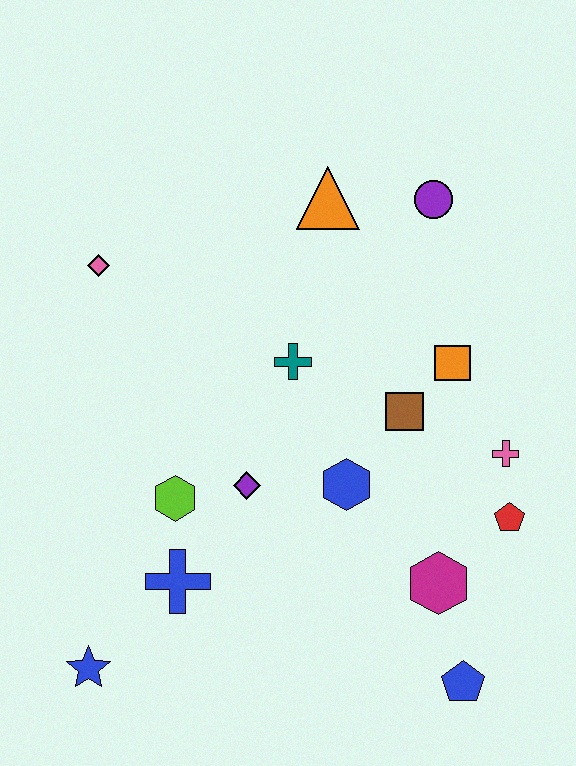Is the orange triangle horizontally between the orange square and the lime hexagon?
Yes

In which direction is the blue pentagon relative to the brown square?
The blue pentagon is below the brown square.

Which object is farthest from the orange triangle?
The blue star is farthest from the orange triangle.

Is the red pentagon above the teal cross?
No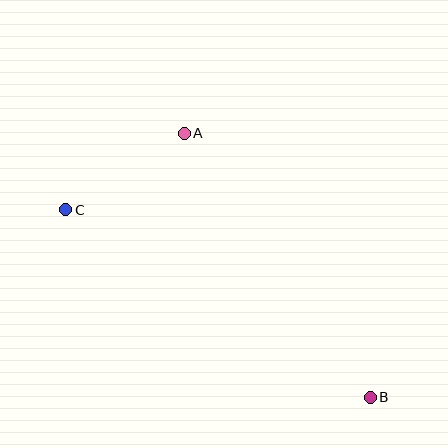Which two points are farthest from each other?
Points B and C are farthest from each other.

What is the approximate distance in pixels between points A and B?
The distance between A and B is approximately 323 pixels.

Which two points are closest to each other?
Points A and C are closest to each other.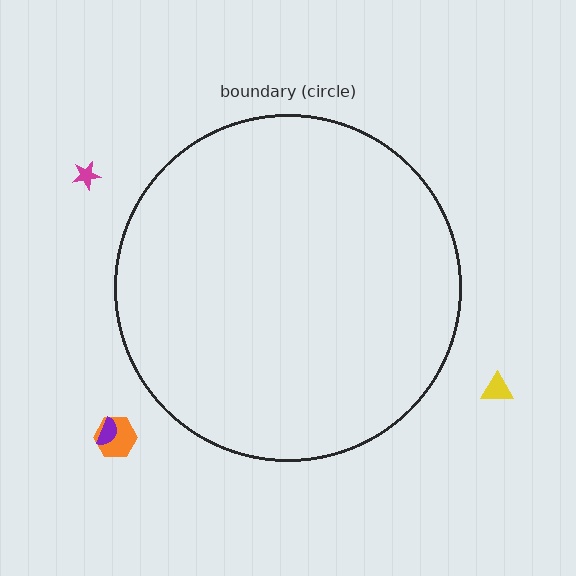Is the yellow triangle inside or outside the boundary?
Outside.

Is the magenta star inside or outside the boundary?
Outside.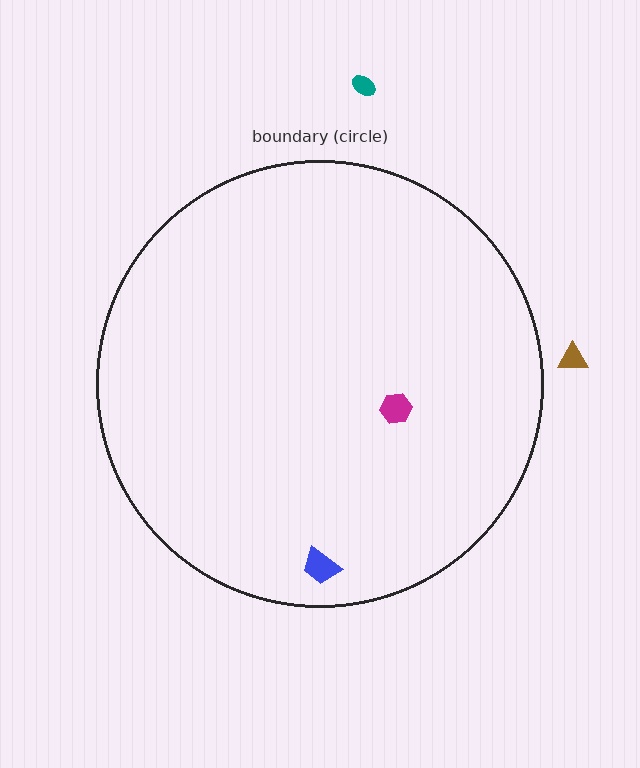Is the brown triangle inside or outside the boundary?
Outside.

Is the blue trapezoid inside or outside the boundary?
Inside.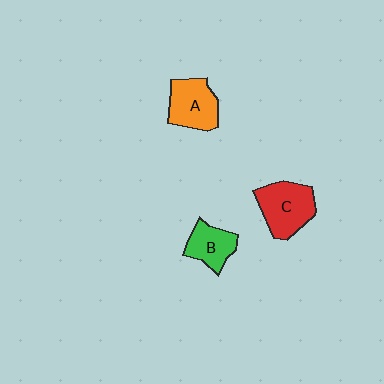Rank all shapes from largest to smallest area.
From largest to smallest: C (red), A (orange), B (green).